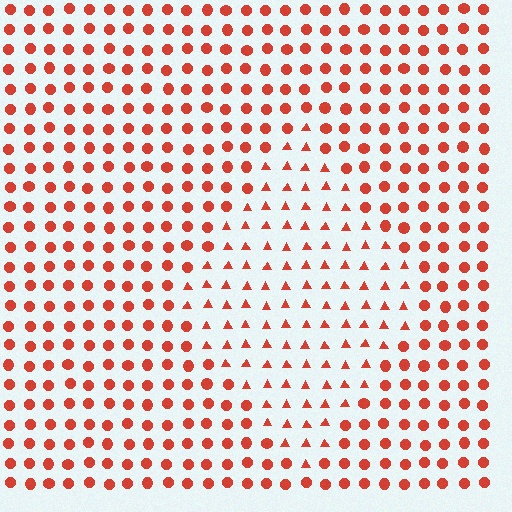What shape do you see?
I see a diamond.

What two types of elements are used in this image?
The image uses triangles inside the diamond region and circles outside it.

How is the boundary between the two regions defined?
The boundary is defined by a change in element shape: triangles inside vs. circles outside. All elements share the same color and spacing.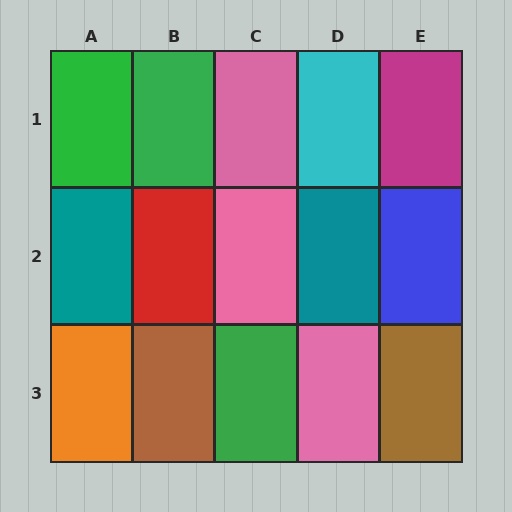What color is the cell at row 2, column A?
Teal.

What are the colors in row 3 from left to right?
Orange, brown, green, pink, brown.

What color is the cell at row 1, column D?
Cyan.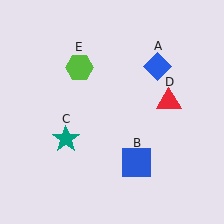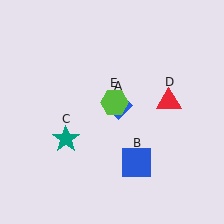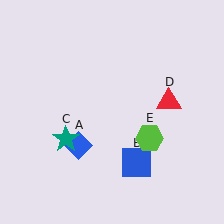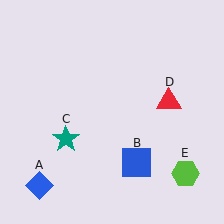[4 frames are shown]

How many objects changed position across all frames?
2 objects changed position: blue diamond (object A), lime hexagon (object E).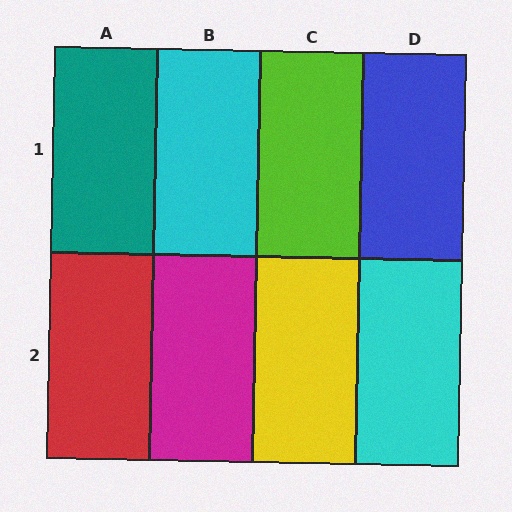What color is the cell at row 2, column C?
Yellow.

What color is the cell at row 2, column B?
Magenta.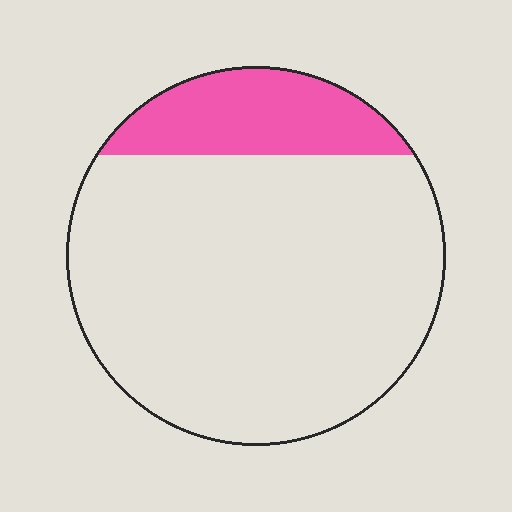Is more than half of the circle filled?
No.